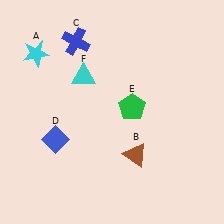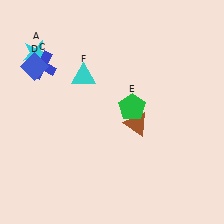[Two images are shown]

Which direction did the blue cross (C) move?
The blue cross (C) moved left.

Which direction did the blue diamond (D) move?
The blue diamond (D) moved up.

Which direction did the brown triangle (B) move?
The brown triangle (B) moved up.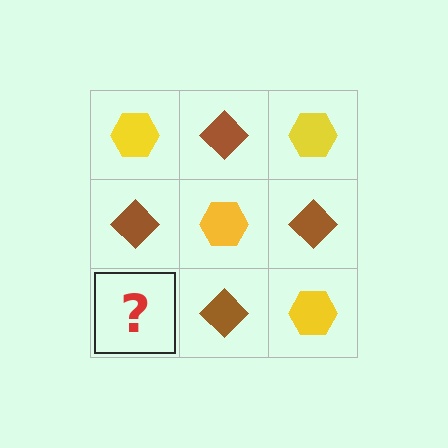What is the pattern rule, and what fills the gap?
The rule is that it alternates yellow hexagon and brown diamond in a checkerboard pattern. The gap should be filled with a yellow hexagon.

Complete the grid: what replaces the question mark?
The question mark should be replaced with a yellow hexagon.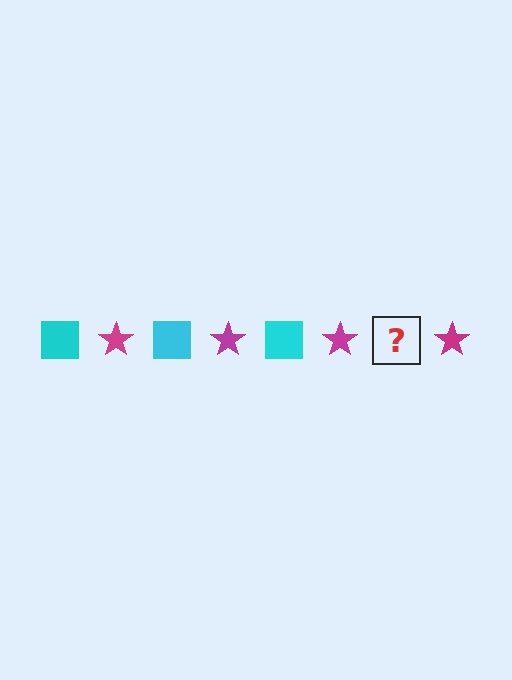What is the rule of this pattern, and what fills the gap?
The rule is that the pattern alternates between cyan square and magenta star. The gap should be filled with a cyan square.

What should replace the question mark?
The question mark should be replaced with a cyan square.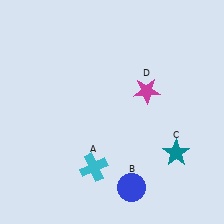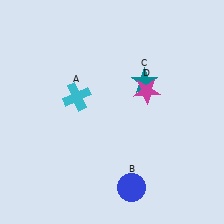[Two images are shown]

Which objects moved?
The objects that moved are: the cyan cross (A), the teal star (C).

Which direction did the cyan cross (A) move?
The cyan cross (A) moved up.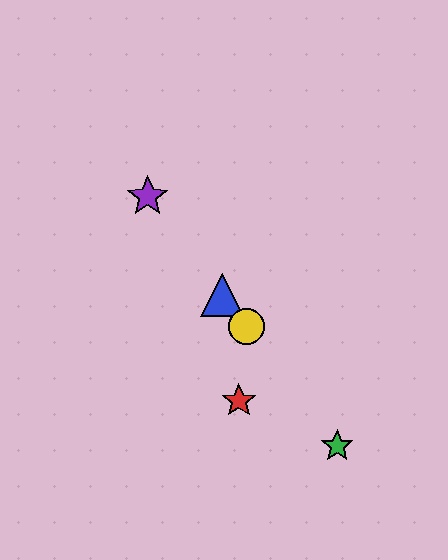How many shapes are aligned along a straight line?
4 shapes (the blue triangle, the green star, the yellow circle, the purple star) are aligned along a straight line.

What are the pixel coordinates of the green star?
The green star is at (337, 446).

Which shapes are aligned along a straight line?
The blue triangle, the green star, the yellow circle, the purple star are aligned along a straight line.